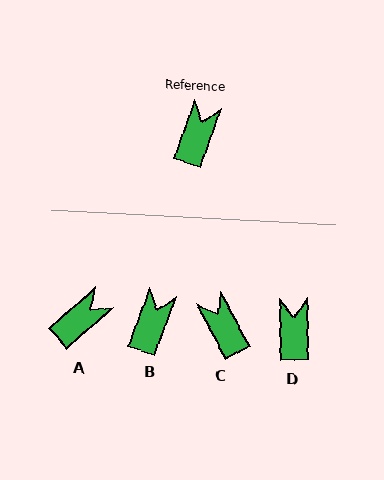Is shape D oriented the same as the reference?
No, it is off by about 22 degrees.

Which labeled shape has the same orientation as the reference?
B.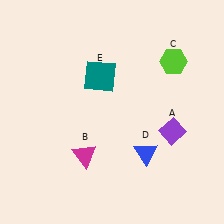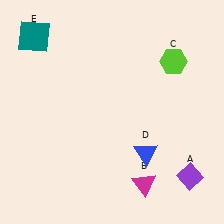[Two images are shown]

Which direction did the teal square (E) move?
The teal square (E) moved left.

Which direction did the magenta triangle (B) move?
The magenta triangle (B) moved right.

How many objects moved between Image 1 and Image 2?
3 objects moved between the two images.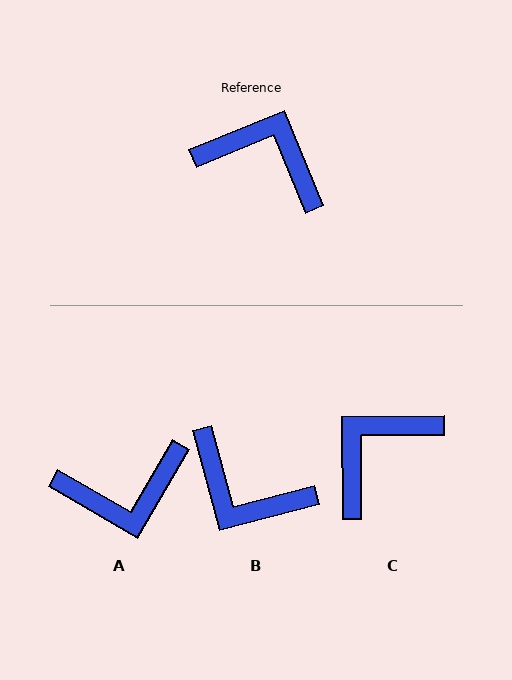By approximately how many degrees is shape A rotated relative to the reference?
Approximately 143 degrees clockwise.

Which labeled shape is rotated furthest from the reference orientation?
B, about 173 degrees away.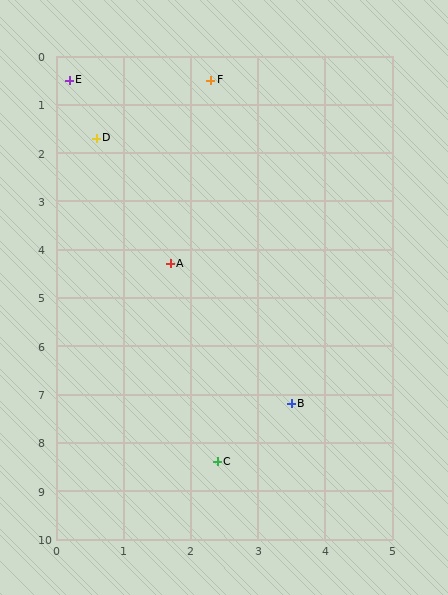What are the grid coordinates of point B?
Point B is at approximately (3.5, 7.2).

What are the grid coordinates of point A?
Point A is at approximately (1.7, 4.3).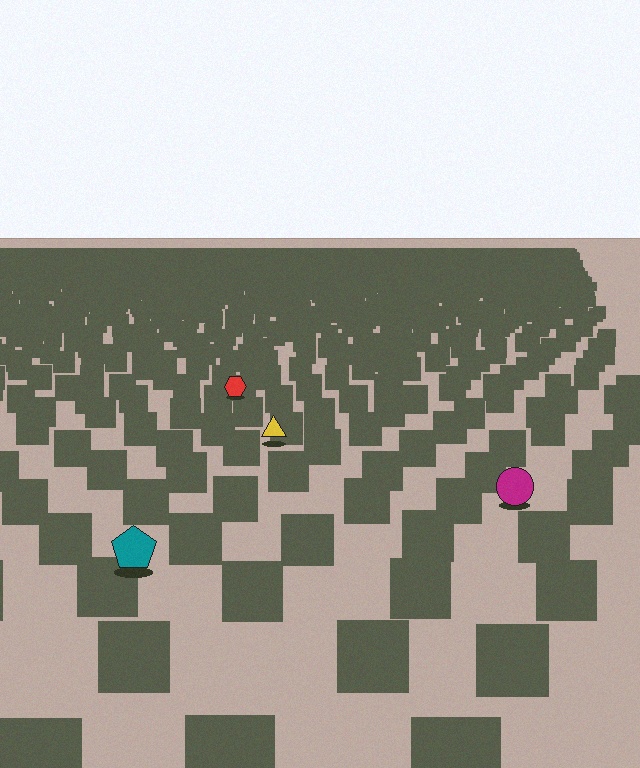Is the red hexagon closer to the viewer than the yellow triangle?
No. The yellow triangle is closer — you can tell from the texture gradient: the ground texture is coarser near it.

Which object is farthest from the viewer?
The red hexagon is farthest from the viewer. It appears smaller and the ground texture around it is denser.